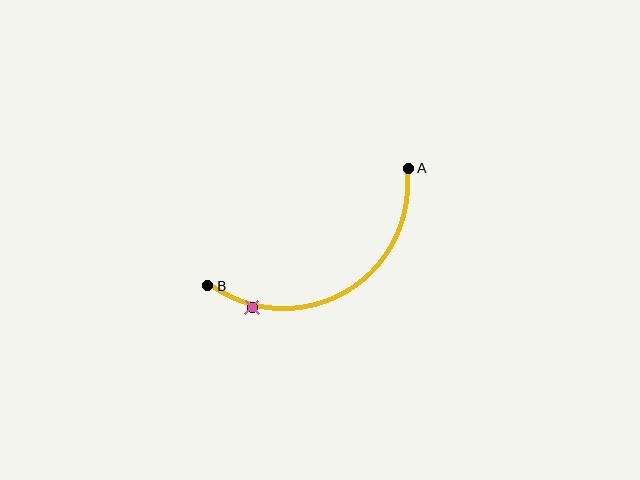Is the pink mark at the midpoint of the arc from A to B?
No. The pink mark lies on the arc but is closer to endpoint B. The arc midpoint would be at the point on the curve equidistant along the arc from both A and B.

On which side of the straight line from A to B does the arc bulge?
The arc bulges below the straight line connecting A and B.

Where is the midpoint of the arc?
The arc midpoint is the point on the curve farthest from the straight line joining A and B. It sits below that line.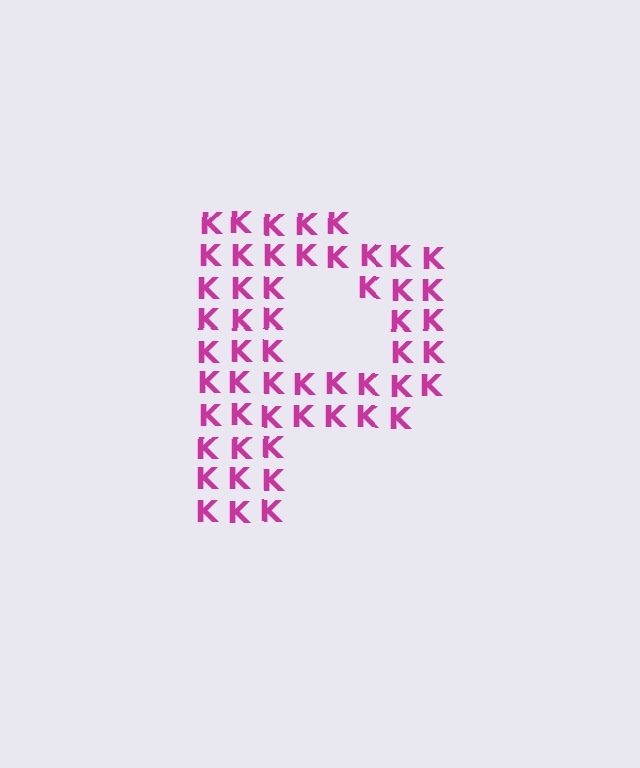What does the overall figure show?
The overall figure shows the letter P.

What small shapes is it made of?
It is made of small letter K's.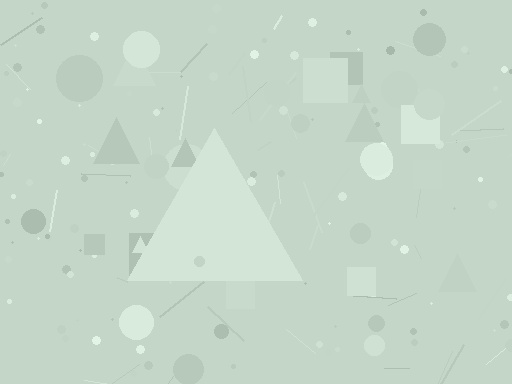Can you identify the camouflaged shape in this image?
The camouflaged shape is a triangle.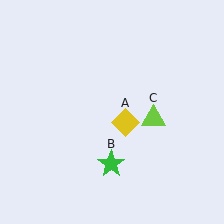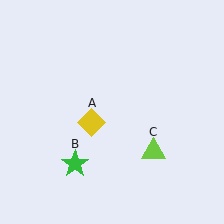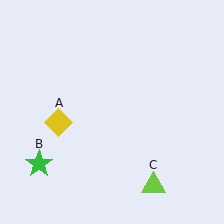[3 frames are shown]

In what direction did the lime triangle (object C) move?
The lime triangle (object C) moved down.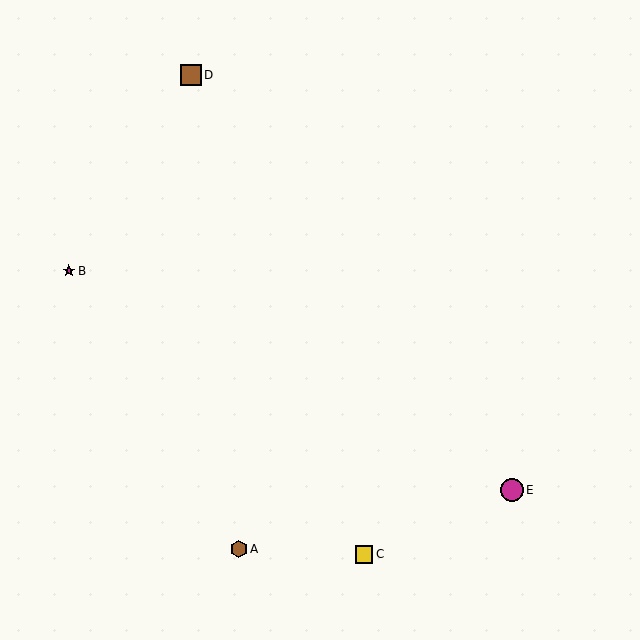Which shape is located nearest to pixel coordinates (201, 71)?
The brown square (labeled D) at (191, 75) is nearest to that location.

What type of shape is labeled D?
Shape D is a brown square.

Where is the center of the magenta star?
The center of the magenta star is at (69, 271).